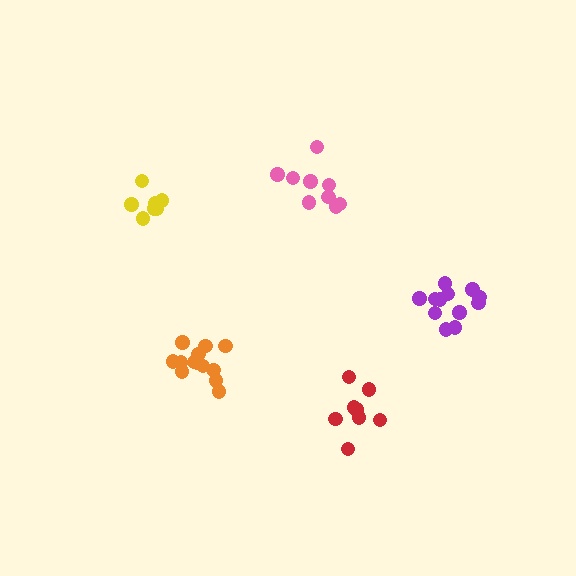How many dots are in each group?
Group 1: 13 dots, Group 2: 9 dots, Group 3: 8 dots, Group 4: 12 dots, Group 5: 7 dots (49 total).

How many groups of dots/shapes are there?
There are 5 groups.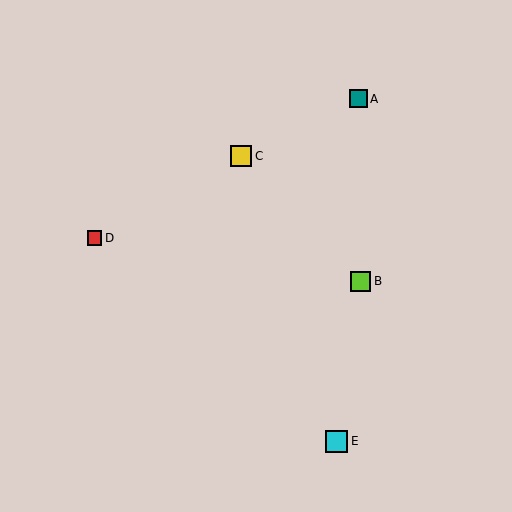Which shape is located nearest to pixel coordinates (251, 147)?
The yellow square (labeled C) at (241, 156) is nearest to that location.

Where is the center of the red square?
The center of the red square is at (94, 238).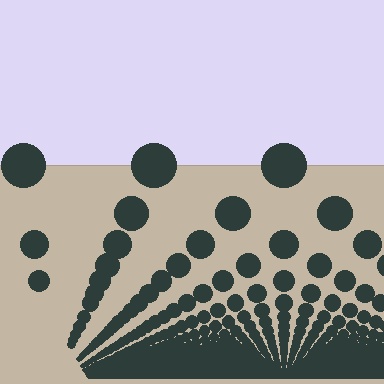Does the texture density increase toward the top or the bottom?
Density increases toward the bottom.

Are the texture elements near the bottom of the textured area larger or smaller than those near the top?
Smaller. The gradient is inverted — elements near the bottom are smaller and denser.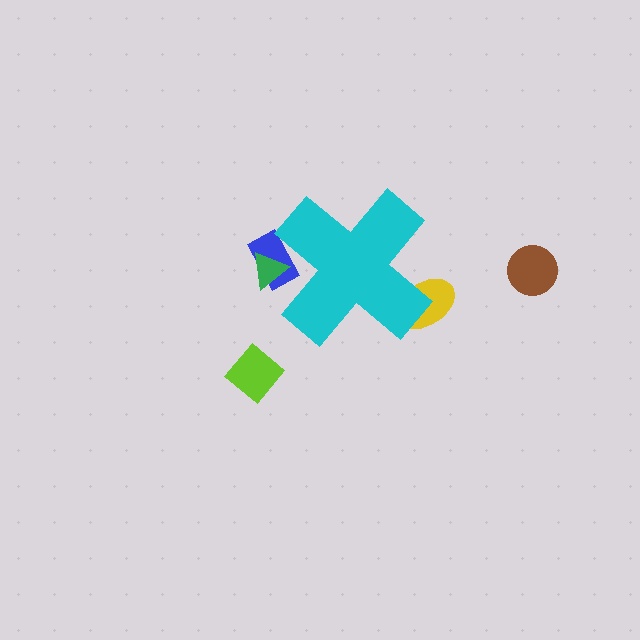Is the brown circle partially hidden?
No, the brown circle is fully visible.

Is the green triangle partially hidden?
Yes, the green triangle is partially hidden behind the cyan cross.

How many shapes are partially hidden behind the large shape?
3 shapes are partially hidden.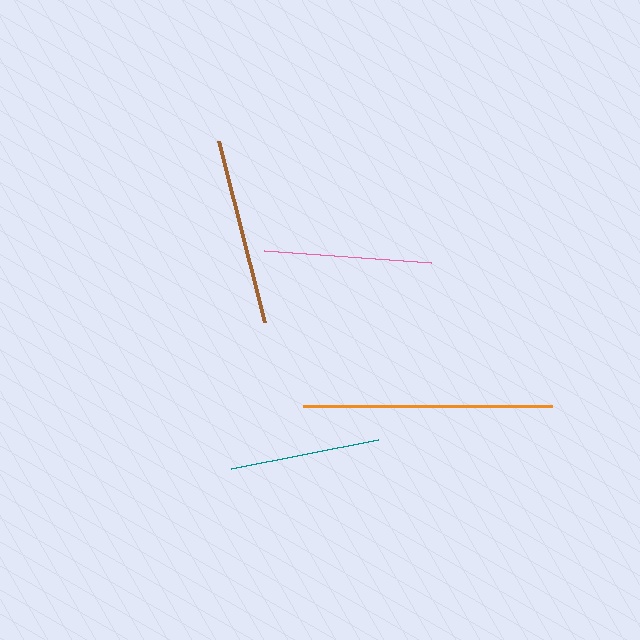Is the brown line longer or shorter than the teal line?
The brown line is longer than the teal line.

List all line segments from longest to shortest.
From longest to shortest: orange, brown, pink, teal.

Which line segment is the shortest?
The teal line is the shortest at approximately 150 pixels.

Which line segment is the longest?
The orange line is the longest at approximately 249 pixels.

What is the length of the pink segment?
The pink segment is approximately 168 pixels long.